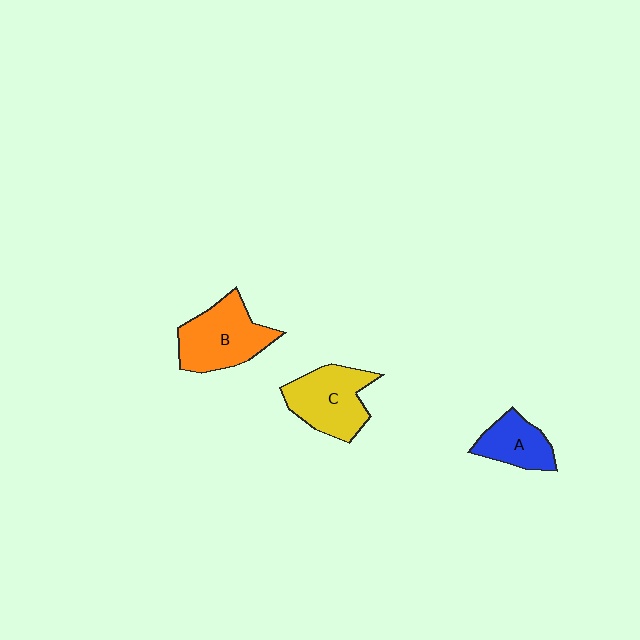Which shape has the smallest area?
Shape A (blue).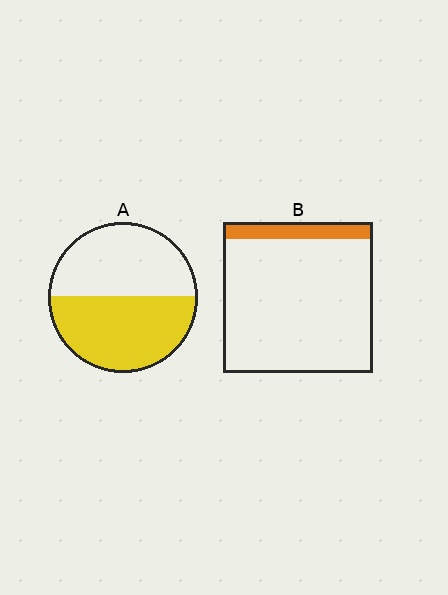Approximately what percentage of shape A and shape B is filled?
A is approximately 50% and B is approximately 10%.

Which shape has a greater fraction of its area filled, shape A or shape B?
Shape A.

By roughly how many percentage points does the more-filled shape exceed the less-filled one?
By roughly 40 percentage points (A over B).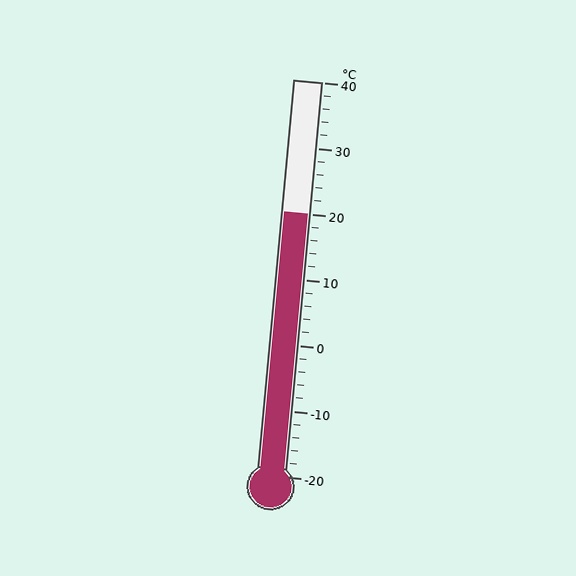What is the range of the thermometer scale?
The thermometer scale ranges from -20°C to 40°C.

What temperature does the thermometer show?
The thermometer shows approximately 20°C.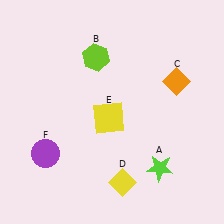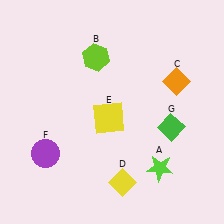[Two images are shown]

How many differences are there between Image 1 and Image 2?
There is 1 difference between the two images.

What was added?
A green diamond (G) was added in Image 2.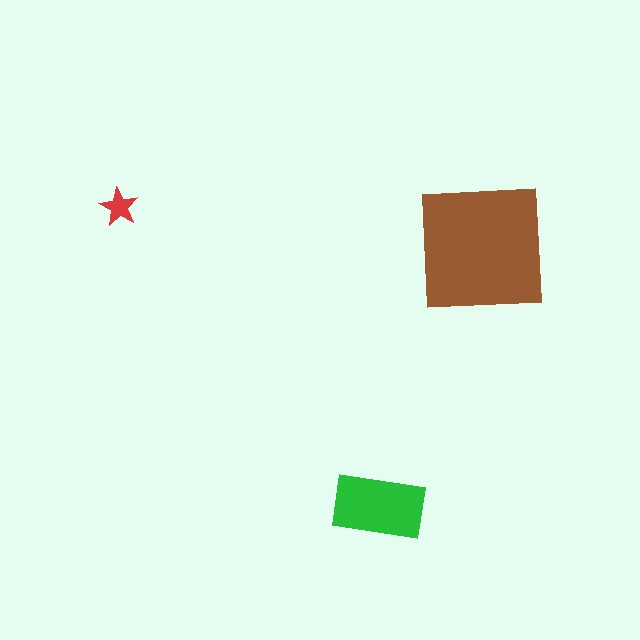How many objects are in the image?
There are 3 objects in the image.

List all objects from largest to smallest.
The brown square, the green rectangle, the red star.